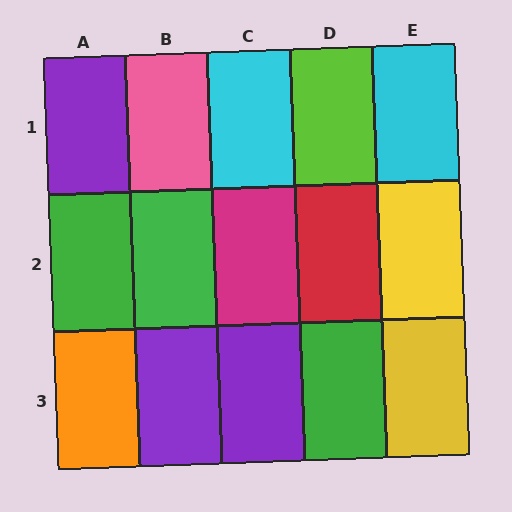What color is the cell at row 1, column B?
Pink.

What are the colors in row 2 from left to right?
Green, green, magenta, red, yellow.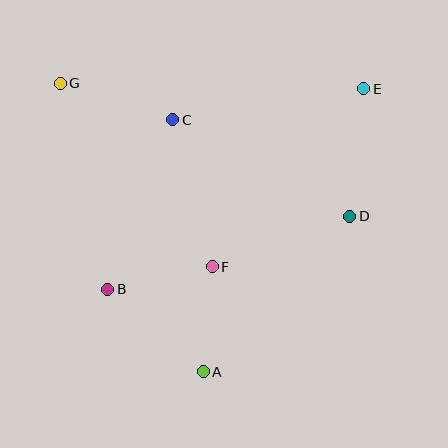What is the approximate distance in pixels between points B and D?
The distance between B and D is approximately 253 pixels.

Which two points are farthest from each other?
Points A and E are farthest from each other.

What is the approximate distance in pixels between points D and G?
The distance between D and G is approximately 319 pixels.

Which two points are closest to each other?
Points A and F are closest to each other.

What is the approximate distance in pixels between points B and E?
The distance between B and E is approximately 325 pixels.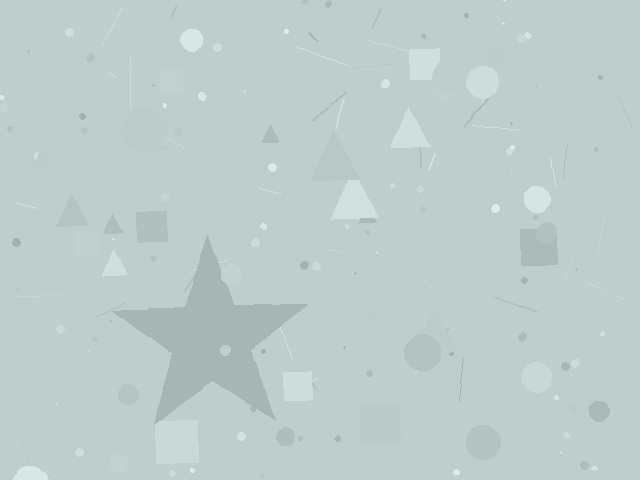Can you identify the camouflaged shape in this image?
The camouflaged shape is a star.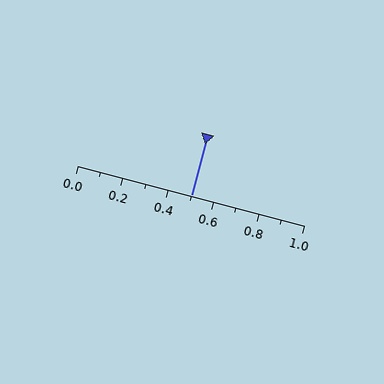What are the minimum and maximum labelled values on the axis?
The axis runs from 0.0 to 1.0.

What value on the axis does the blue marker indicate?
The marker indicates approximately 0.5.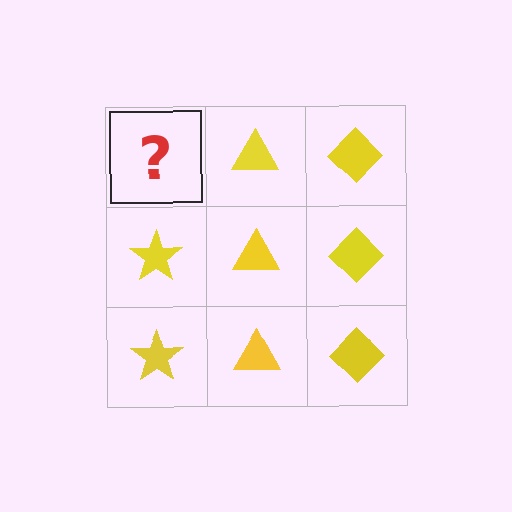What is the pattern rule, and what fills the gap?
The rule is that each column has a consistent shape. The gap should be filled with a yellow star.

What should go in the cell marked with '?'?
The missing cell should contain a yellow star.